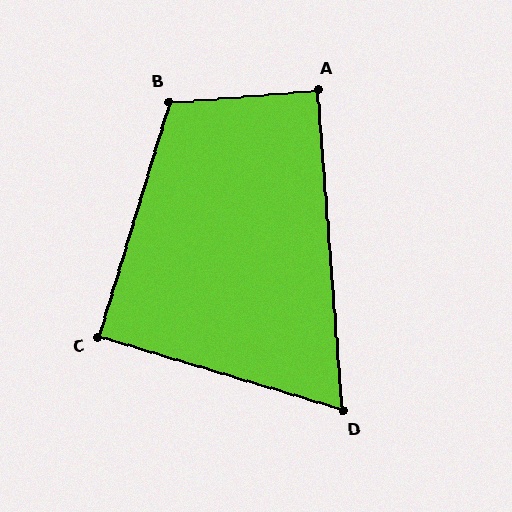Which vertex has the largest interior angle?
B, at approximately 111 degrees.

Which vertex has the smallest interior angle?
D, at approximately 69 degrees.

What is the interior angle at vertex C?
Approximately 90 degrees (approximately right).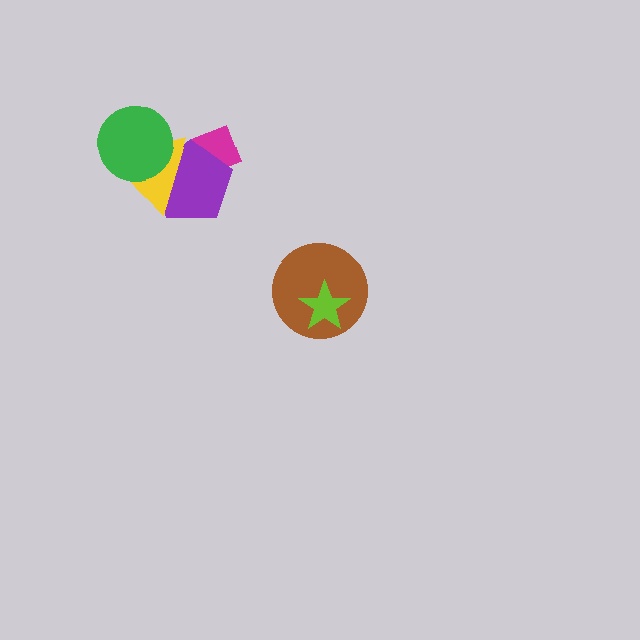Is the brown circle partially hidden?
Yes, it is partially covered by another shape.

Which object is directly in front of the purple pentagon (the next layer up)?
The yellow triangle is directly in front of the purple pentagon.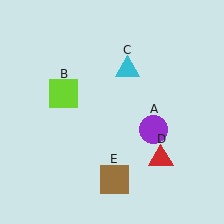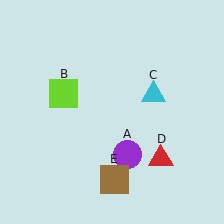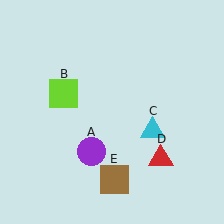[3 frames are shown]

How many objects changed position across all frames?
2 objects changed position: purple circle (object A), cyan triangle (object C).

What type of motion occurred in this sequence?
The purple circle (object A), cyan triangle (object C) rotated clockwise around the center of the scene.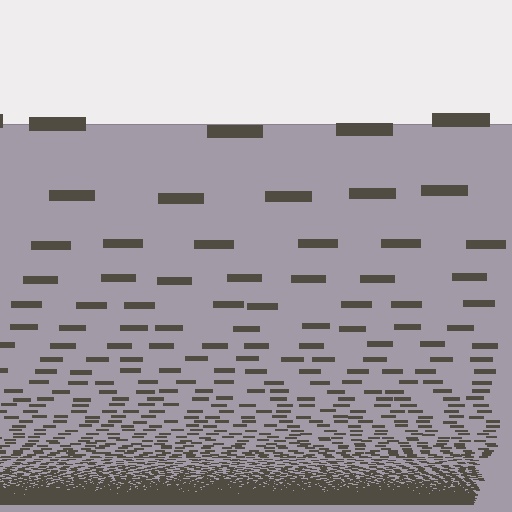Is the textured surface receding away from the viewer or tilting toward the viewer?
The surface appears to tilt toward the viewer. Texture elements get larger and sparser toward the top.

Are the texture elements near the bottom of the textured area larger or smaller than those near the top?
Smaller. The gradient is inverted — elements near the bottom are smaller and denser.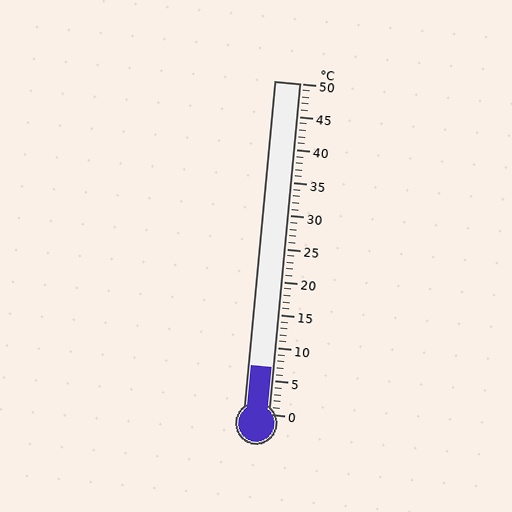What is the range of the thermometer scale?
The thermometer scale ranges from 0°C to 50°C.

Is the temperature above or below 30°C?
The temperature is below 30°C.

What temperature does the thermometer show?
The thermometer shows approximately 7°C.